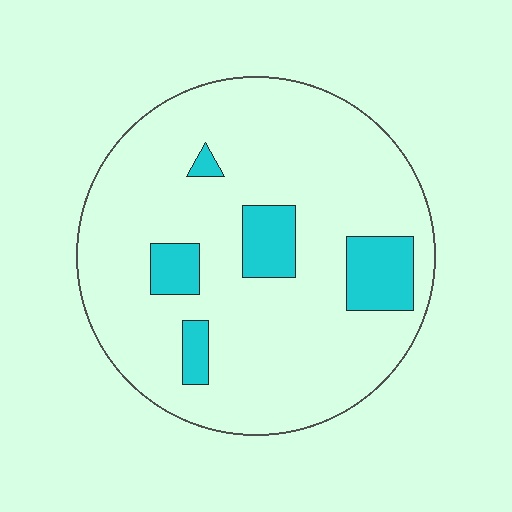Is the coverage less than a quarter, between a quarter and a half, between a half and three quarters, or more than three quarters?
Less than a quarter.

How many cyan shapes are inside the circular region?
5.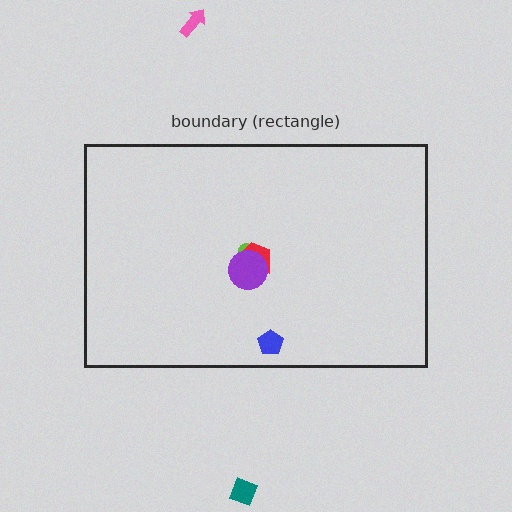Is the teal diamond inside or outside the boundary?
Outside.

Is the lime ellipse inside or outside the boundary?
Inside.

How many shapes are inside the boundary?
4 inside, 2 outside.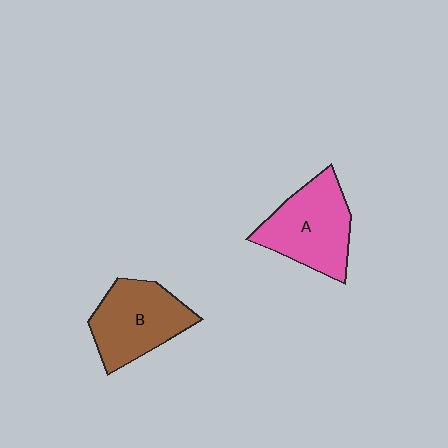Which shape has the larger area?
Shape A (pink).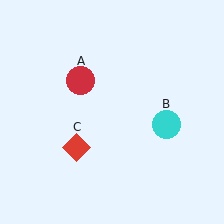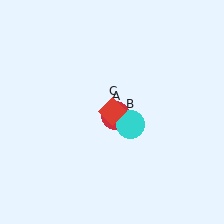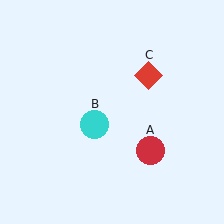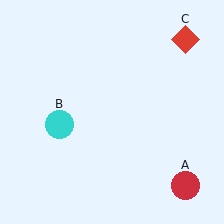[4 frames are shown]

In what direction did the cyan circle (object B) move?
The cyan circle (object B) moved left.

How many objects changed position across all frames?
3 objects changed position: red circle (object A), cyan circle (object B), red diamond (object C).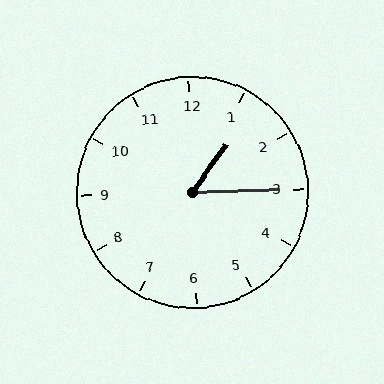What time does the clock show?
1:15.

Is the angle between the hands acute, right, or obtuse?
It is acute.